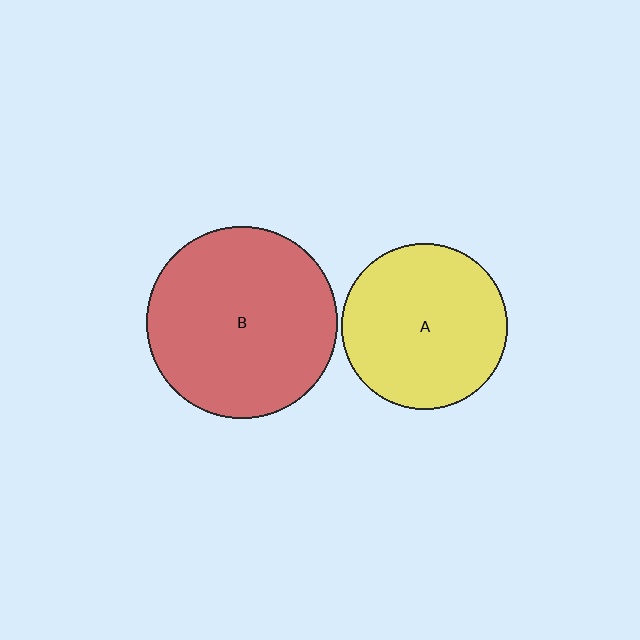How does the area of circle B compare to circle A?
Approximately 1.3 times.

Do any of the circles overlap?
No, none of the circles overlap.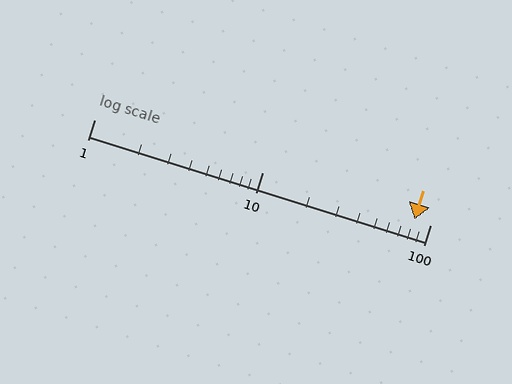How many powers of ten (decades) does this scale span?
The scale spans 2 decades, from 1 to 100.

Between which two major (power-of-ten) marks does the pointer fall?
The pointer is between 10 and 100.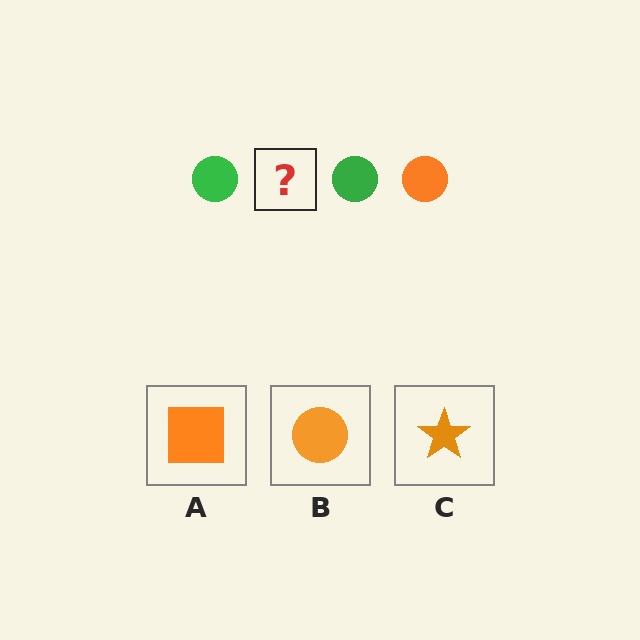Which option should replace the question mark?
Option B.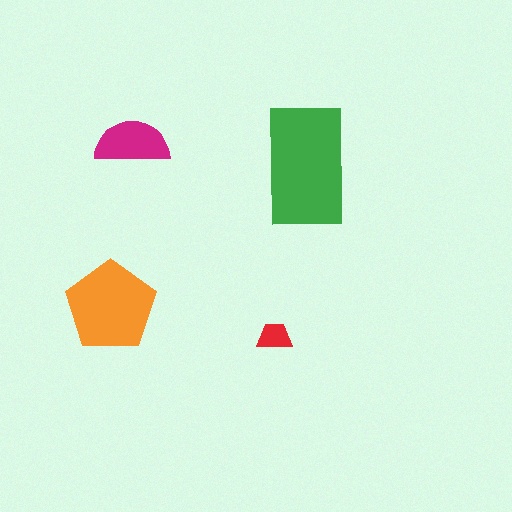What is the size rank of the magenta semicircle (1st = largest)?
3rd.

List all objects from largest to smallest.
The green rectangle, the orange pentagon, the magenta semicircle, the red trapezoid.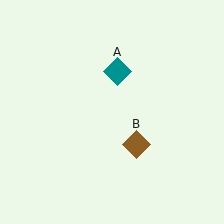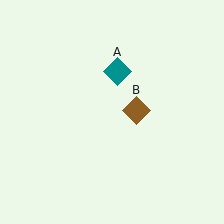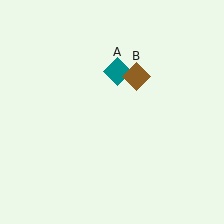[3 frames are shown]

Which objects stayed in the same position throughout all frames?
Teal diamond (object A) remained stationary.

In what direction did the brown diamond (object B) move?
The brown diamond (object B) moved up.